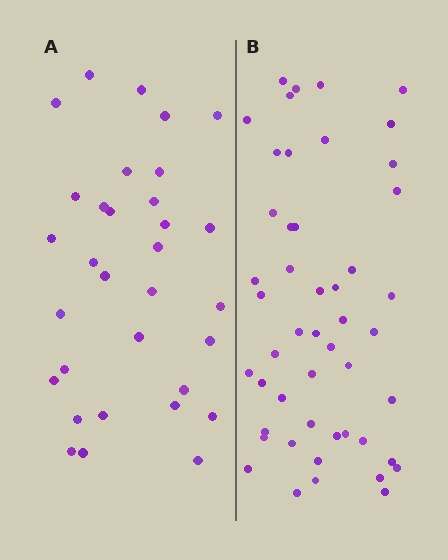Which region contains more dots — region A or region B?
Region B (the right region) has more dots.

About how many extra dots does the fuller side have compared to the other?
Region B has approximately 15 more dots than region A.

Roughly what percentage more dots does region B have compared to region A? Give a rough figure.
About 55% more.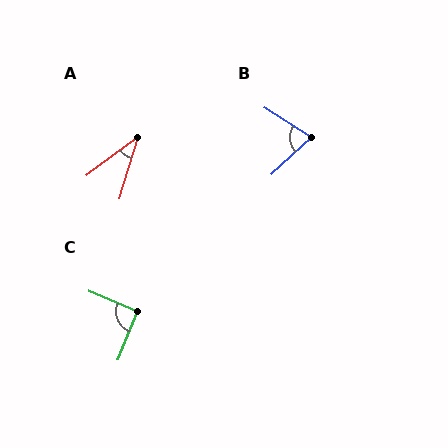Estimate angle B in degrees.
Approximately 76 degrees.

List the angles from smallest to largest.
A (37°), B (76°), C (92°).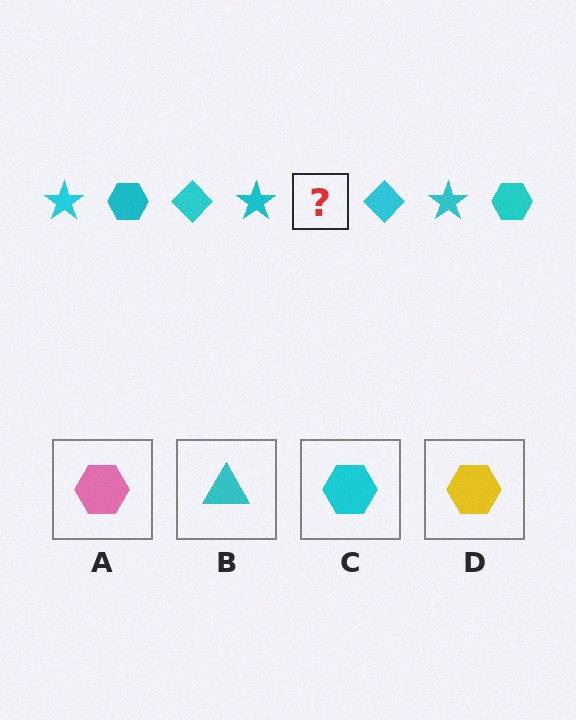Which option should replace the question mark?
Option C.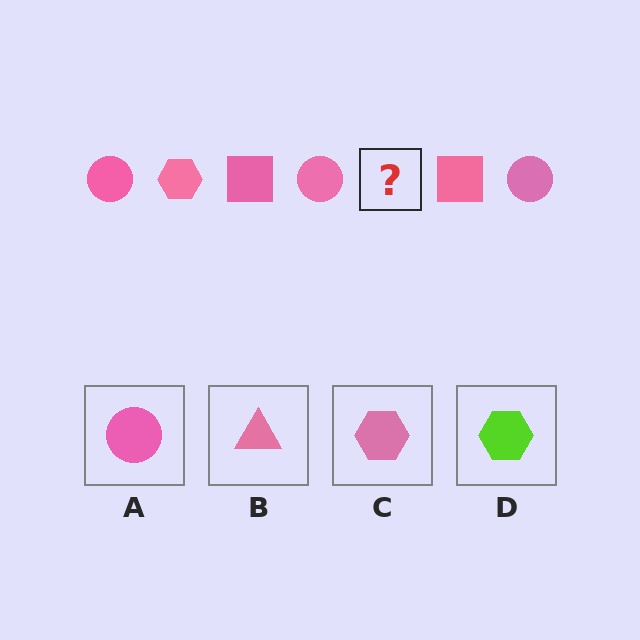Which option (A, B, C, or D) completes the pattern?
C.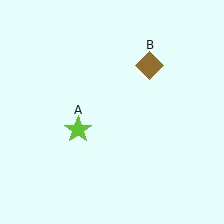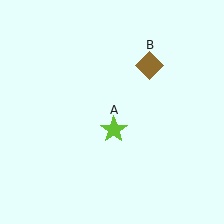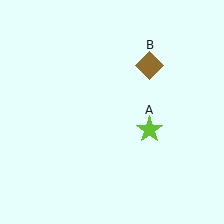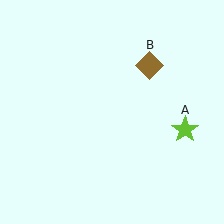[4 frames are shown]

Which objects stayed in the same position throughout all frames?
Brown diamond (object B) remained stationary.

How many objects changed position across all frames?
1 object changed position: lime star (object A).